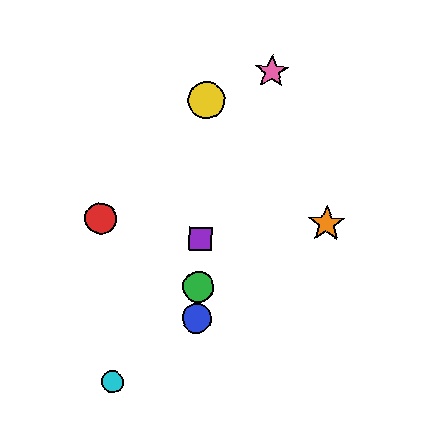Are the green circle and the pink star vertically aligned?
No, the green circle is at x≈198 and the pink star is at x≈272.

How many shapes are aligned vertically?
4 shapes (the blue circle, the green circle, the yellow circle, the purple square) are aligned vertically.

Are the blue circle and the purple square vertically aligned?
Yes, both are at x≈197.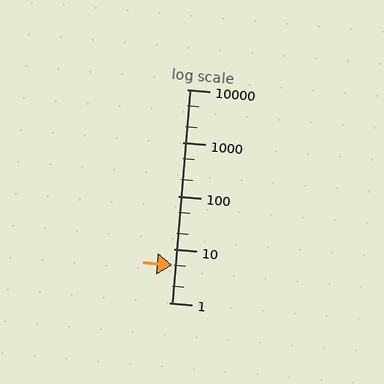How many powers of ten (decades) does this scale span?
The scale spans 4 decades, from 1 to 10000.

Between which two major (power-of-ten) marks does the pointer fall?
The pointer is between 1 and 10.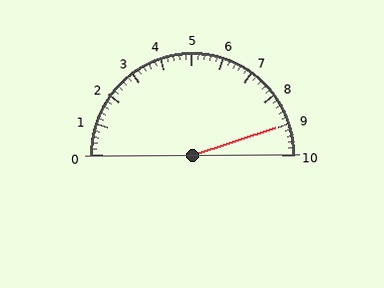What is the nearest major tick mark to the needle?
The nearest major tick mark is 9.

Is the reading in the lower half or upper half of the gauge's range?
The reading is in the upper half of the range (0 to 10).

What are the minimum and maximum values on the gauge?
The gauge ranges from 0 to 10.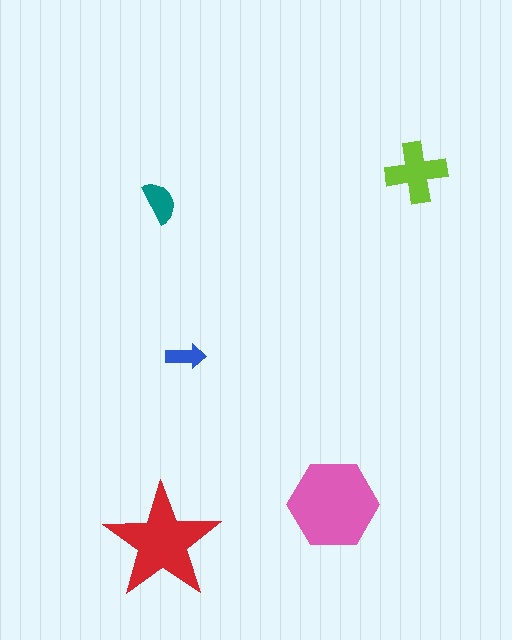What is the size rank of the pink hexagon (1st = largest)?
1st.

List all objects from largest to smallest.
The pink hexagon, the red star, the lime cross, the teal semicircle, the blue arrow.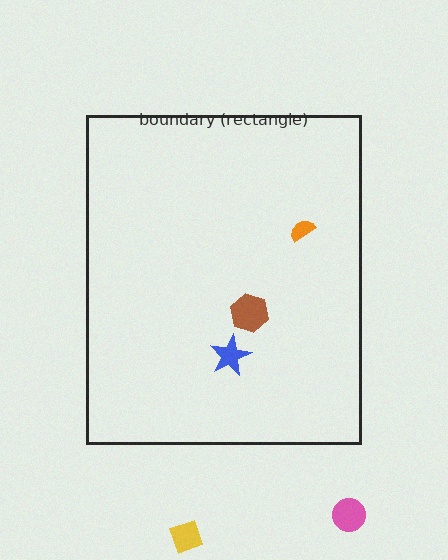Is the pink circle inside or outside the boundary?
Outside.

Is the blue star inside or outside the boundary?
Inside.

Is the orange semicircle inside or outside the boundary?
Inside.